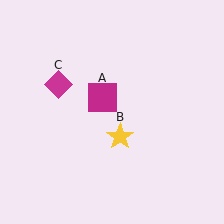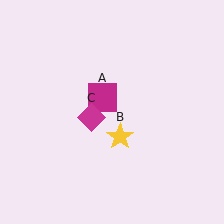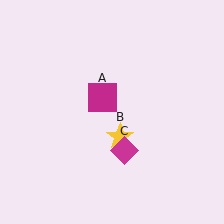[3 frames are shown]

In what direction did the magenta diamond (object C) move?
The magenta diamond (object C) moved down and to the right.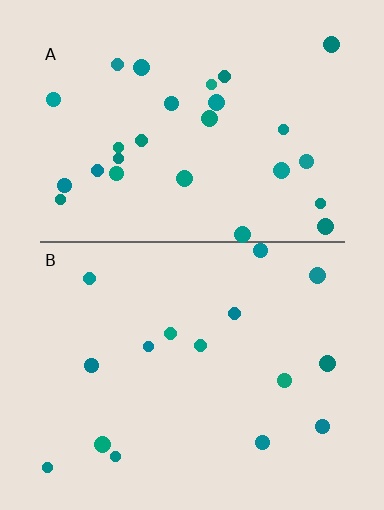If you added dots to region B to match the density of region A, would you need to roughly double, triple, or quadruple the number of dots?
Approximately double.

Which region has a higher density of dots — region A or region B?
A (the top).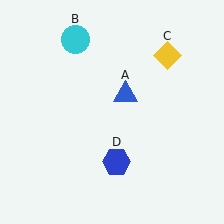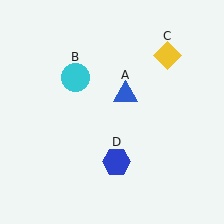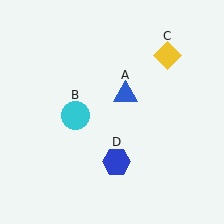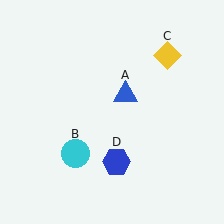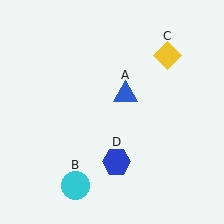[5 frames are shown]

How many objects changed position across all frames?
1 object changed position: cyan circle (object B).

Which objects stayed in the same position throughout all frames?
Blue triangle (object A) and yellow diamond (object C) and blue hexagon (object D) remained stationary.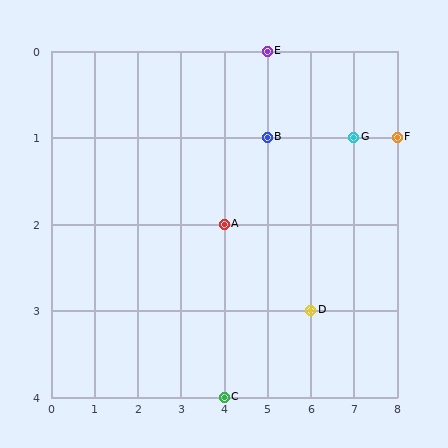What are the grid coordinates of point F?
Point F is at grid coordinates (8, 1).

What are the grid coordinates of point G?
Point G is at grid coordinates (7, 1).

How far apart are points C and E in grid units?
Points C and E are 1 column and 4 rows apart (about 4.1 grid units diagonally).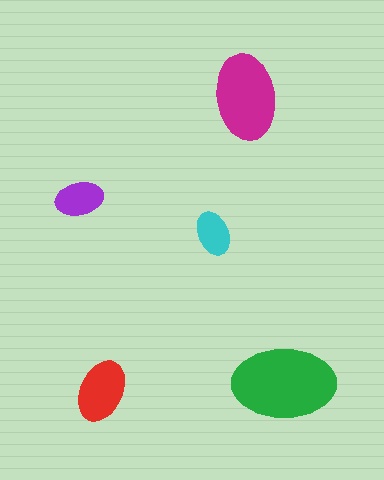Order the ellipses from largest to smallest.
the green one, the magenta one, the red one, the purple one, the cyan one.